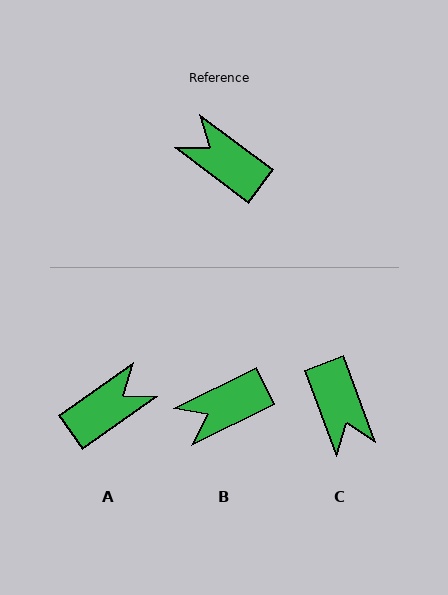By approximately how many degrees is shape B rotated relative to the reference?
Approximately 63 degrees counter-clockwise.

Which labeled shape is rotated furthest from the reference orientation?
C, about 147 degrees away.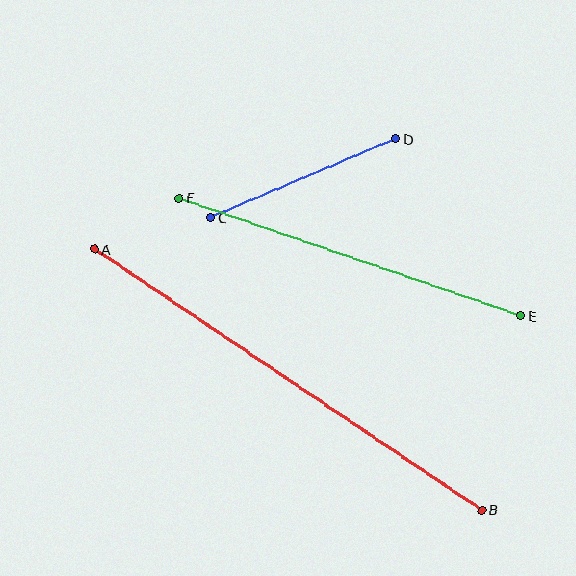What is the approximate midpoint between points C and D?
The midpoint is at approximately (303, 178) pixels.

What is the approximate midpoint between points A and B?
The midpoint is at approximately (288, 380) pixels.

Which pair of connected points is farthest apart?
Points A and B are farthest apart.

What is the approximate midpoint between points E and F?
The midpoint is at approximately (350, 257) pixels.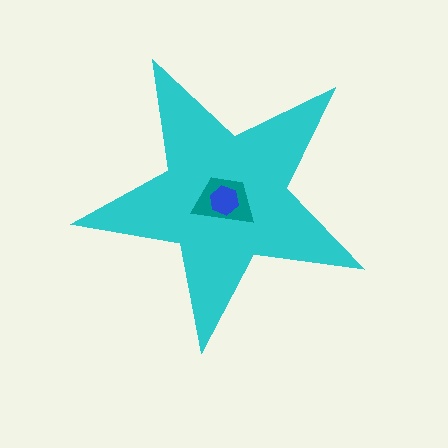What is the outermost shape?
The cyan star.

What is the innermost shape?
The blue hexagon.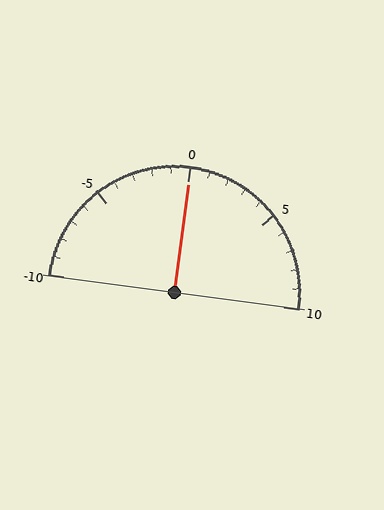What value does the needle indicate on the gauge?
The needle indicates approximately 0.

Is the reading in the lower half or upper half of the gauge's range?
The reading is in the upper half of the range (-10 to 10).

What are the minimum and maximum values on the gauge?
The gauge ranges from -10 to 10.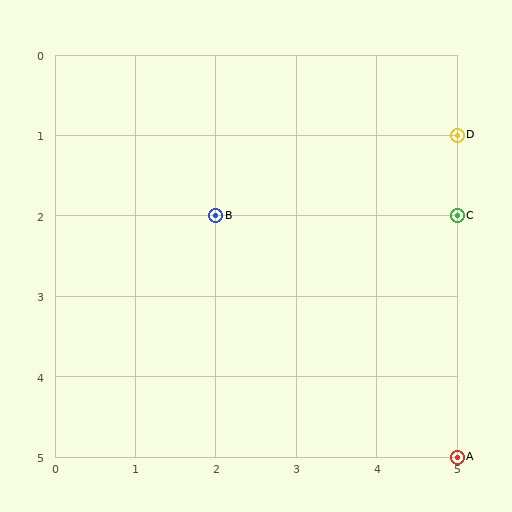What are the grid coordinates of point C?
Point C is at grid coordinates (5, 2).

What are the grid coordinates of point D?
Point D is at grid coordinates (5, 1).